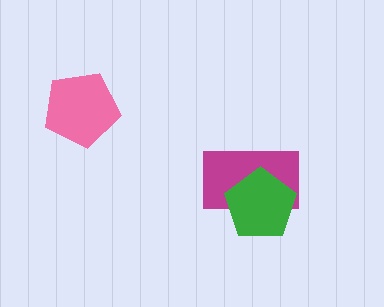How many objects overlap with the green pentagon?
1 object overlaps with the green pentagon.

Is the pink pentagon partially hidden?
No, no other shape covers it.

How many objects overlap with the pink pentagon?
0 objects overlap with the pink pentagon.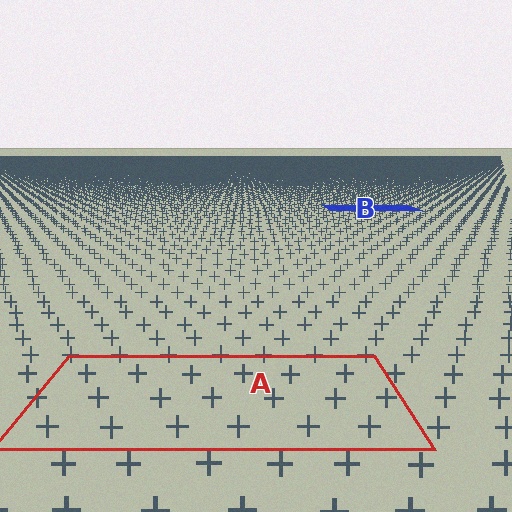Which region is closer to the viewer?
Region A is closer. The texture elements there are larger and more spread out.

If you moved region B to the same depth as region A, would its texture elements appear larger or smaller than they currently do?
They would appear larger. At a closer depth, the same texture elements are projected at a bigger on-screen size.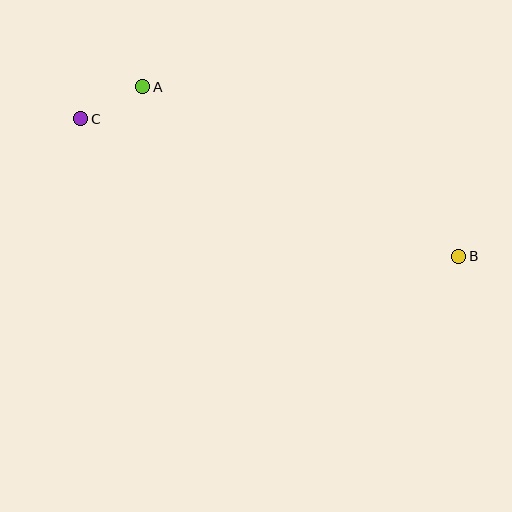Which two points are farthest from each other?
Points B and C are farthest from each other.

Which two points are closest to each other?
Points A and C are closest to each other.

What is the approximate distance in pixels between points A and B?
The distance between A and B is approximately 359 pixels.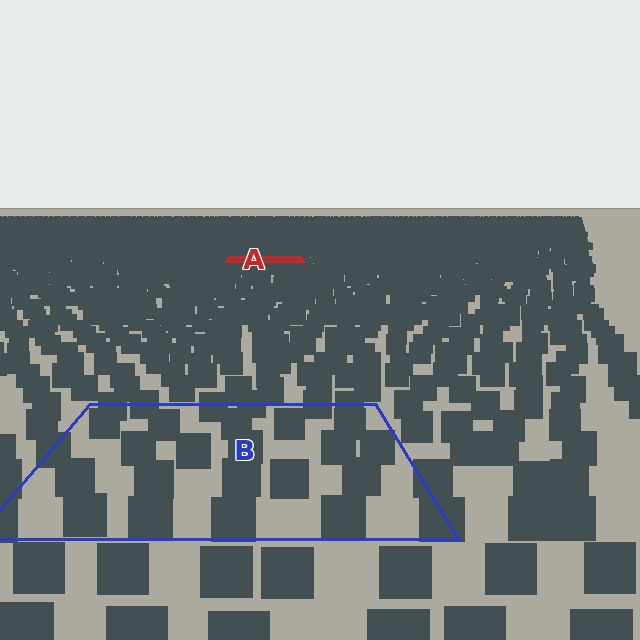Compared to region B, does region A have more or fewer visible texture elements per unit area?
Region A has more texture elements per unit area — they are packed more densely because it is farther away.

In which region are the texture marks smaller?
The texture marks are smaller in region A, because it is farther away.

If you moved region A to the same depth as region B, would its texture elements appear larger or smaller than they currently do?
They would appear larger. At a closer depth, the same texture elements are projected at a bigger on-screen size.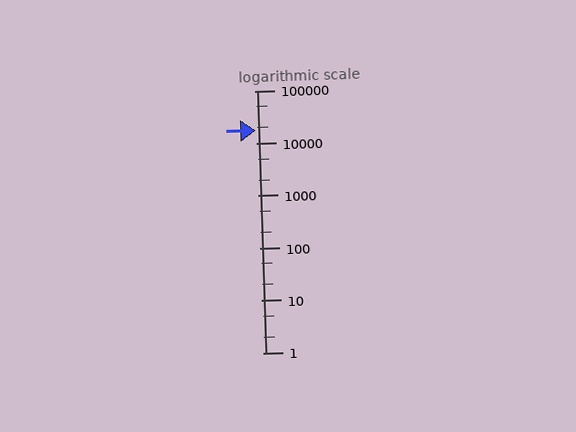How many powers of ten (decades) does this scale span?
The scale spans 5 decades, from 1 to 100000.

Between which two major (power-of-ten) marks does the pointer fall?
The pointer is between 10000 and 100000.